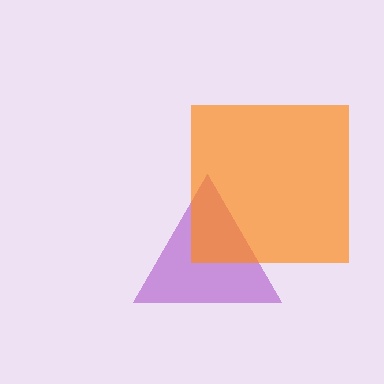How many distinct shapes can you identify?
There are 2 distinct shapes: a purple triangle, an orange square.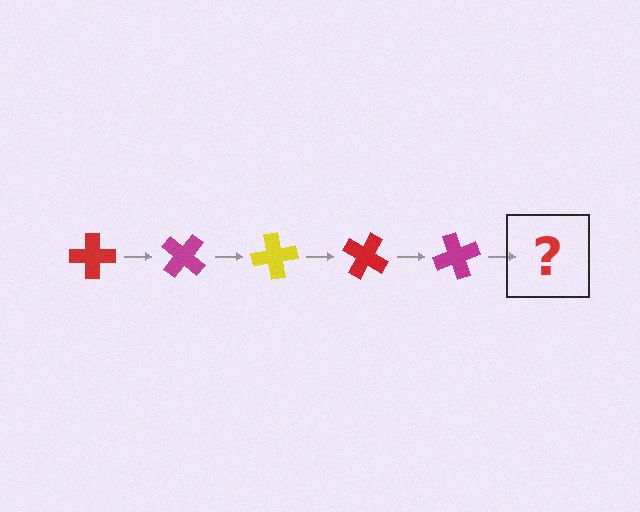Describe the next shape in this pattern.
It should be a yellow cross, rotated 200 degrees from the start.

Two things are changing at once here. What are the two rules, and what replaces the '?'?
The two rules are that it rotates 40 degrees each step and the color cycles through red, magenta, and yellow. The '?' should be a yellow cross, rotated 200 degrees from the start.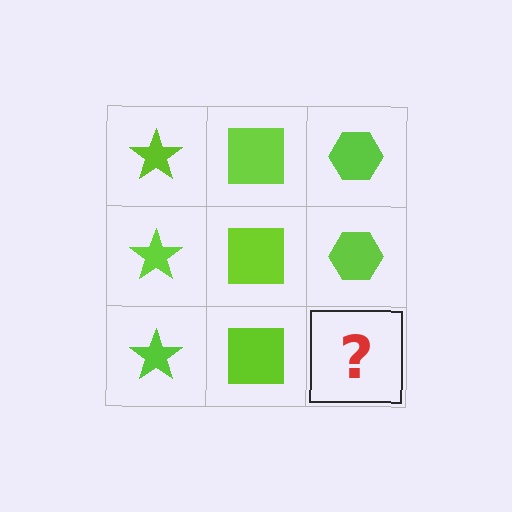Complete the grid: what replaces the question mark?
The question mark should be replaced with a lime hexagon.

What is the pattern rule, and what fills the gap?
The rule is that each column has a consistent shape. The gap should be filled with a lime hexagon.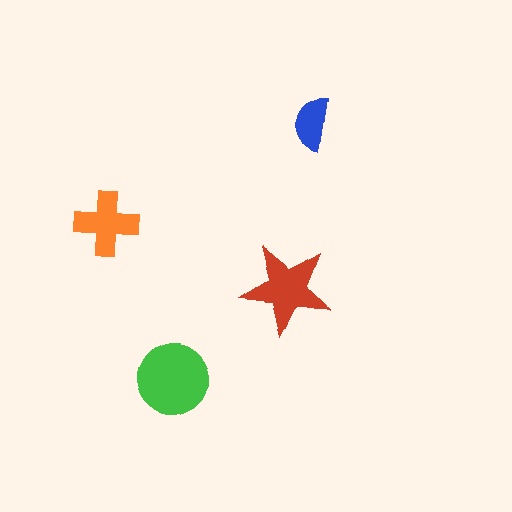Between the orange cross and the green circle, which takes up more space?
The green circle.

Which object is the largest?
The green circle.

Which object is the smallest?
The blue semicircle.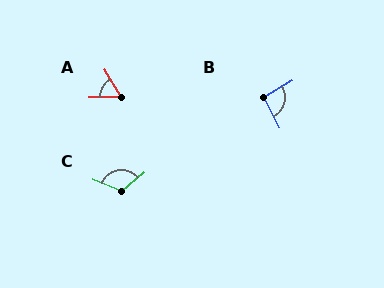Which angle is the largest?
C, at approximately 119 degrees.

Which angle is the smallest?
A, at approximately 60 degrees.